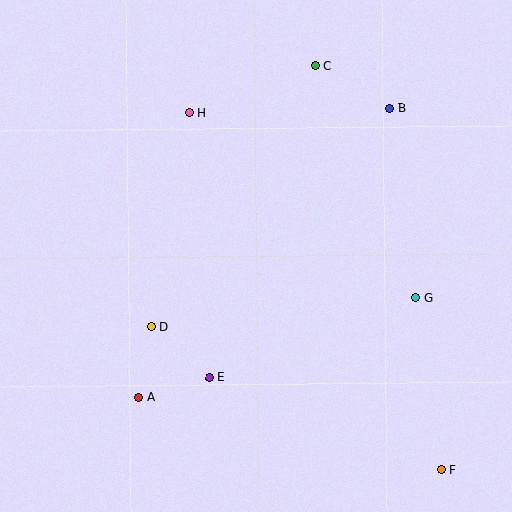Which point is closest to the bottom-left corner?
Point A is closest to the bottom-left corner.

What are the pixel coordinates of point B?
Point B is at (389, 108).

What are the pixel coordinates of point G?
Point G is at (416, 298).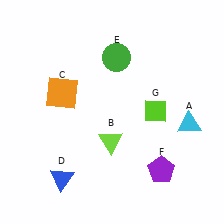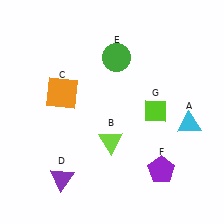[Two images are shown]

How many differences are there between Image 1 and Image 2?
There is 1 difference between the two images.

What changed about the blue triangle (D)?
In Image 1, D is blue. In Image 2, it changed to purple.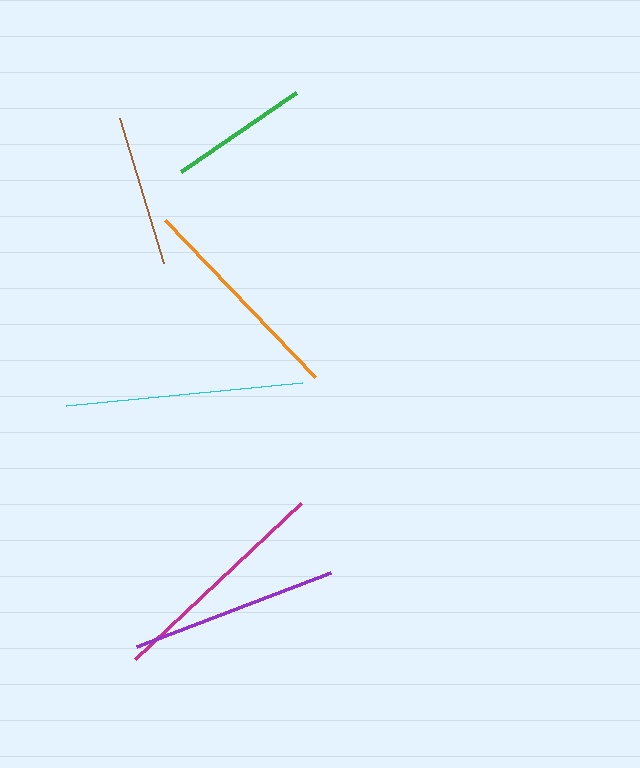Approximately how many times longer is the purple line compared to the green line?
The purple line is approximately 1.5 times the length of the green line.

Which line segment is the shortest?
The green line is the shortest at approximately 139 pixels.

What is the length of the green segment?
The green segment is approximately 139 pixels long.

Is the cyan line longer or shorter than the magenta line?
The cyan line is longer than the magenta line.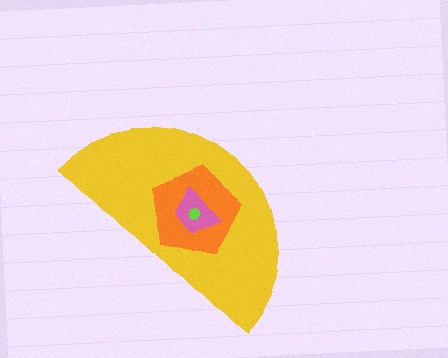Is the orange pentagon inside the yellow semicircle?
Yes.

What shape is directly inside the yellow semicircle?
The orange pentagon.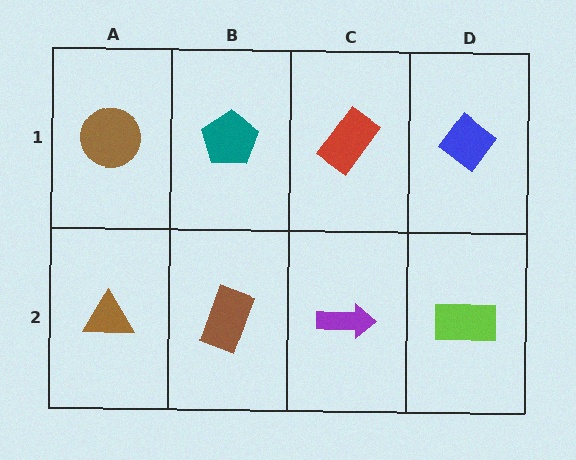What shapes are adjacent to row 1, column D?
A lime rectangle (row 2, column D), a red rectangle (row 1, column C).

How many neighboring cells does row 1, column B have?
3.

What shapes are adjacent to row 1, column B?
A brown rectangle (row 2, column B), a brown circle (row 1, column A), a red rectangle (row 1, column C).